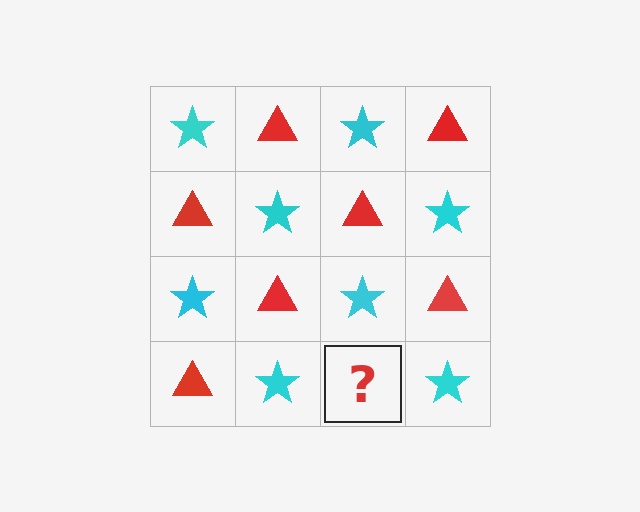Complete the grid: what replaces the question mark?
The question mark should be replaced with a red triangle.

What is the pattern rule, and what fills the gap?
The rule is that it alternates cyan star and red triangle in a checkerboard pattern. The gap should be filled with a red triangle.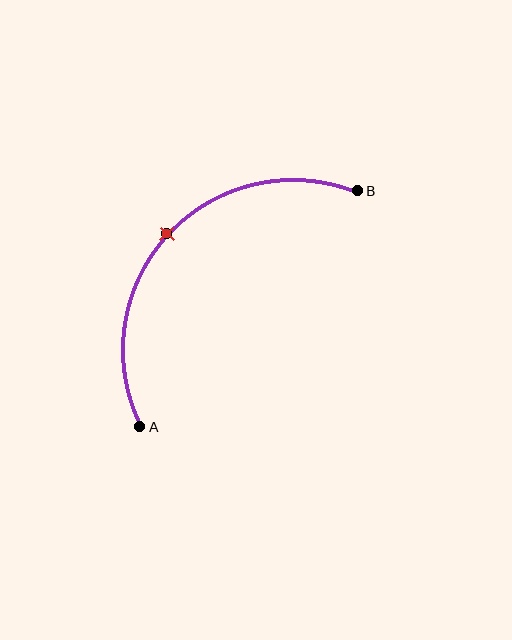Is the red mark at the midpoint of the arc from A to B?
Yes. The red mark lies on the arc at equal arc-length from both A and B — it is the arc midpoint.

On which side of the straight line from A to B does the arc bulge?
The arc bulges above and to the left of the straight line connecting A and B.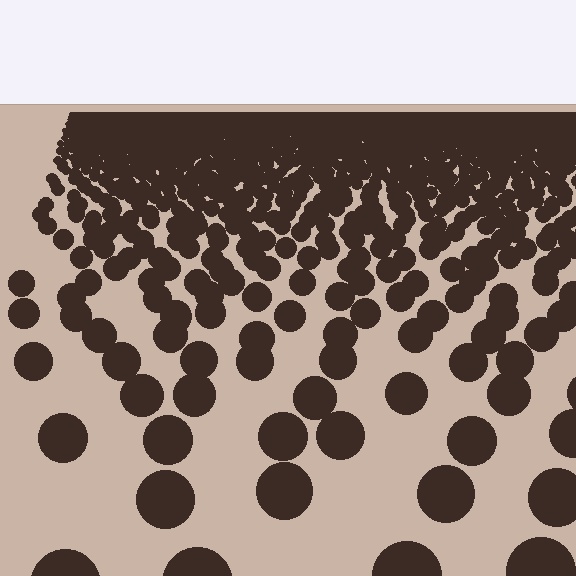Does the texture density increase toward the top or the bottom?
Density increases toward the top.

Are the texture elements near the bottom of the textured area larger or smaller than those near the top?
Larger. Near the bottom, elements are closer to the viewer and appear at a bigger on-screen size.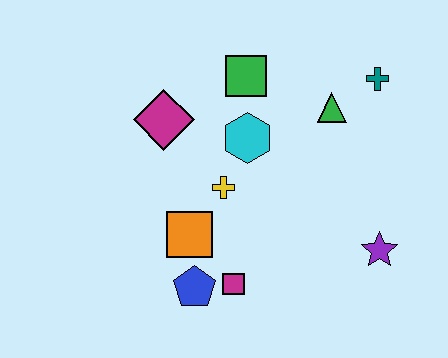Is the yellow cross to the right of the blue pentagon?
Yes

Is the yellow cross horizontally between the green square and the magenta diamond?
Yes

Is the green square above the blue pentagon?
Yes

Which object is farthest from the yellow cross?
The teal cross is farthest from the yellow cross.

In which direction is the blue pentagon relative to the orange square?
The blue pentagon is below the orange square.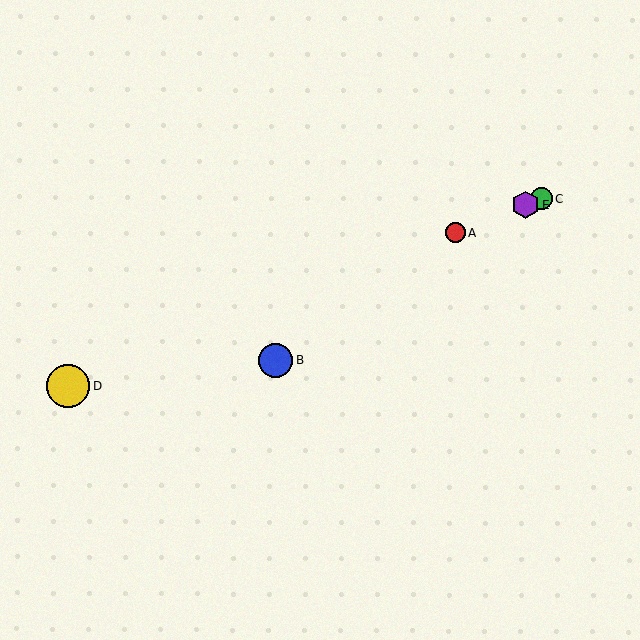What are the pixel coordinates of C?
Object C is at (541, 199).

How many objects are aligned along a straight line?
4 objects (A, C, D, E) are aligned along a straight line.